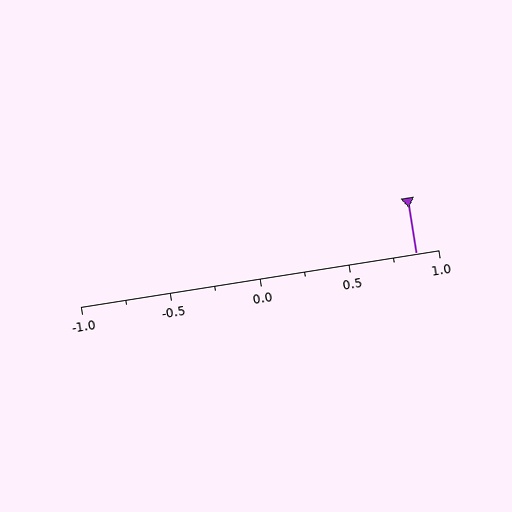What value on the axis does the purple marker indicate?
The marker indicates approximately 0.88.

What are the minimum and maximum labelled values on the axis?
The axis runs from -1.0 to 1.0.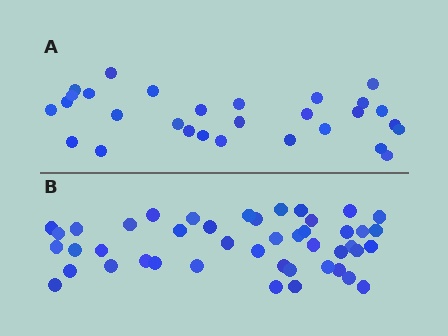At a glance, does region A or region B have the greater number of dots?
Region B (the bottom region) has more dots.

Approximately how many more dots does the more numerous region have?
Region B has approximately 15 more dots than region A.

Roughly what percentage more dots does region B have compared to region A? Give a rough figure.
About 55% more.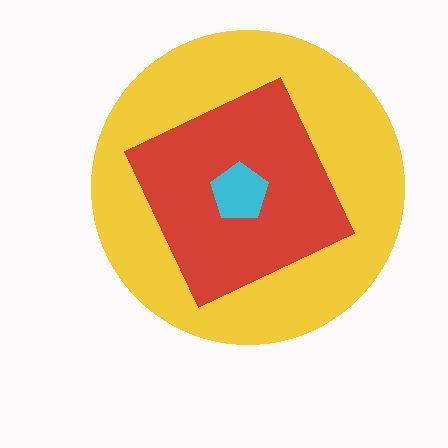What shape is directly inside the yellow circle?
The red diamond.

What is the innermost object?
The cyan pentagon.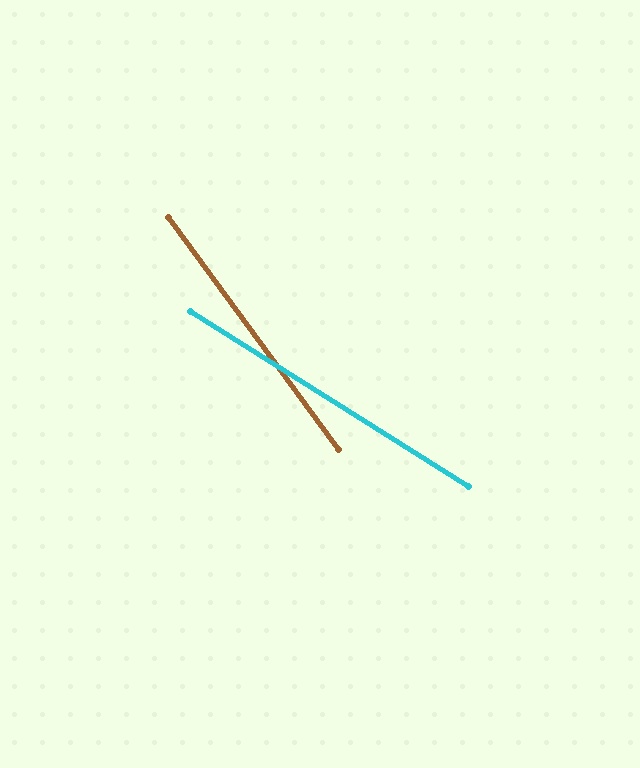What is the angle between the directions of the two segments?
Approximately 22 degrees.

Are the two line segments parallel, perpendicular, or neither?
Neither parallel nor perpendicular — they differ by about 22°.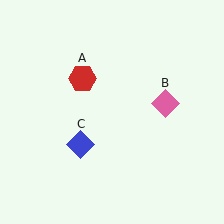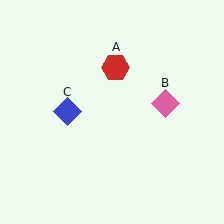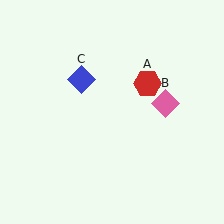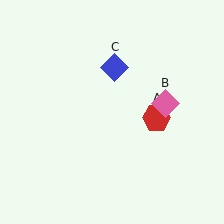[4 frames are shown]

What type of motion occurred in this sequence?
The red hexagon (object A), blue diamond (object C) rotated clockwise around the center of the scene.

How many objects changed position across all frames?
2 objects changed position: red hexagon (object A), blue diamond (object C).